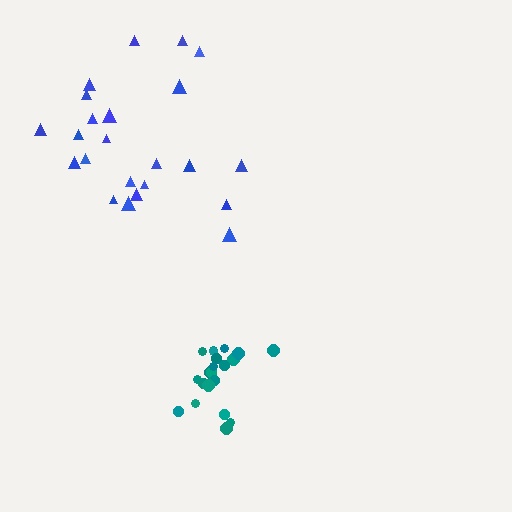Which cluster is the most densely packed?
Teal.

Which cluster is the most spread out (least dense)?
Blue.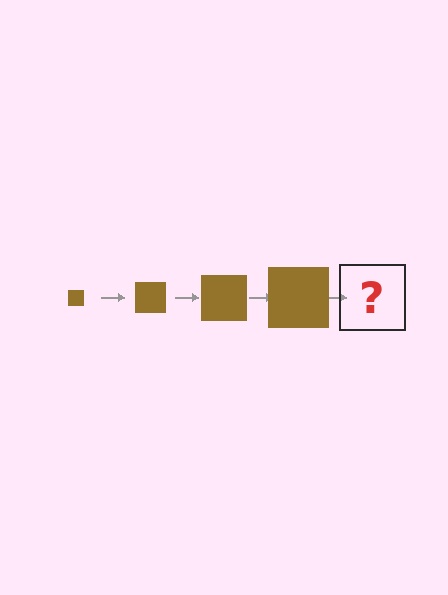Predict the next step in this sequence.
The next step is a brown square, larger than the previous one.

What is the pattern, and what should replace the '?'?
The pattern is that the square gets progressively larger each step. The '?' should be a brown square, larger than the previous one.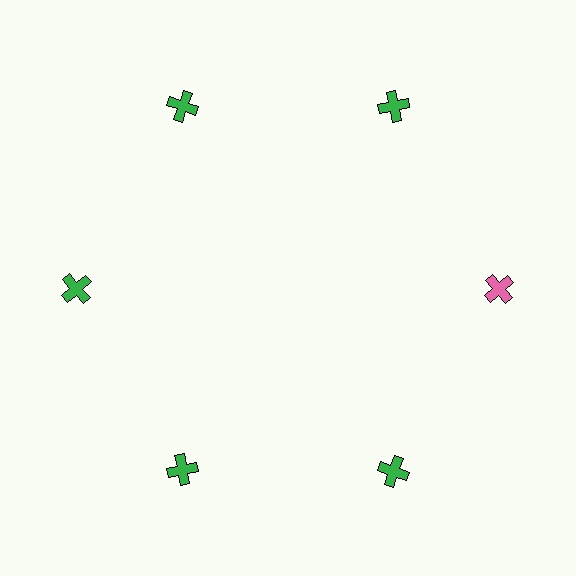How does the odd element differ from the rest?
It has a different color: pink instead of green.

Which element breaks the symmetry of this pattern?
The pink cross at roughly the 3 o'clock position breaks the symmetry. All other shapes are green crosses.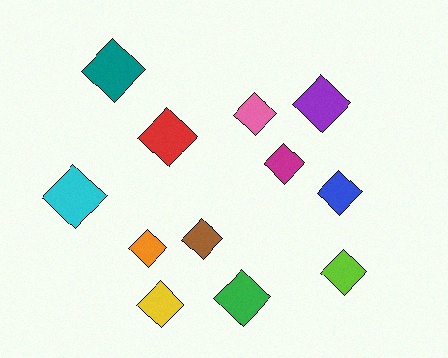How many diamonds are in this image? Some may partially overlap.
There are 12 diamonds.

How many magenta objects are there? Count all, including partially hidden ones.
There is 1 magenta object.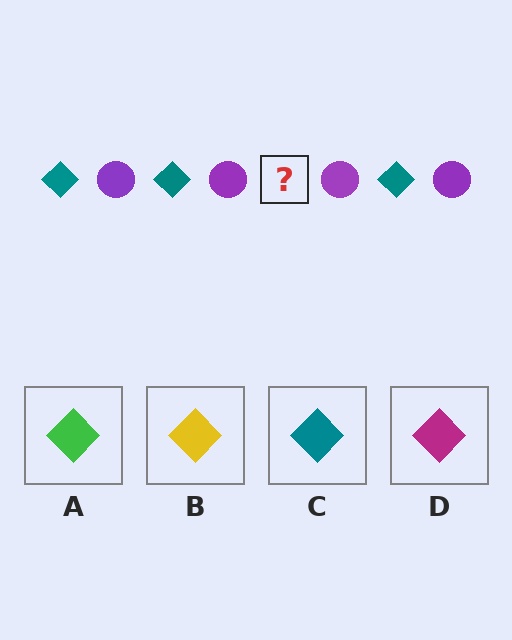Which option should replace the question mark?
Option C.